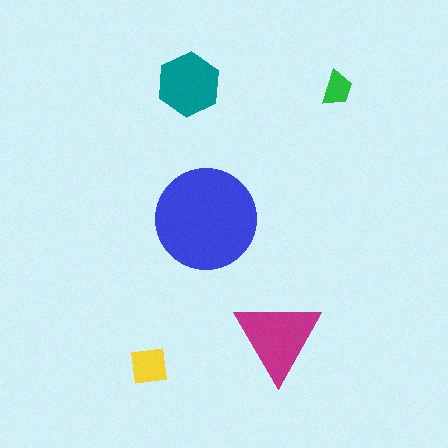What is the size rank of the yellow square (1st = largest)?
4th.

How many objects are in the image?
There are 5 objects in the image.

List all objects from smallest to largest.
The green trapezoid, the yellow square, the teal hexagon, the magenta triangle, the blue circle.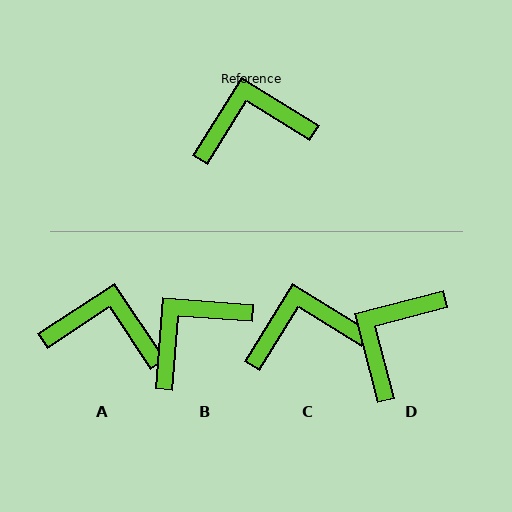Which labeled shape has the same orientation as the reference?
C.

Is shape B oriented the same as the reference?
No, it is off by about 27 degrees.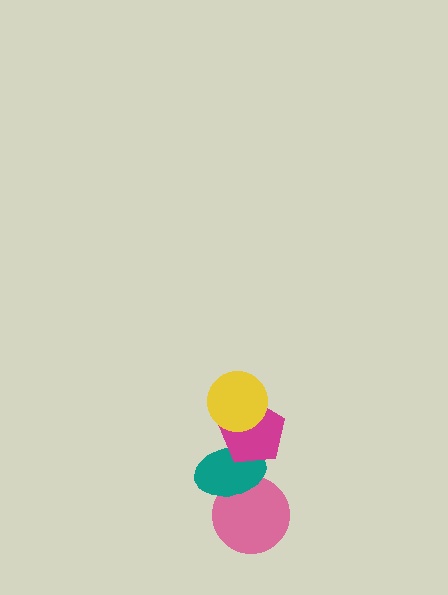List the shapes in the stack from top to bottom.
From top to bottom: the yellow circle, the magenta pentagon, the teal ellipse, the pink circle.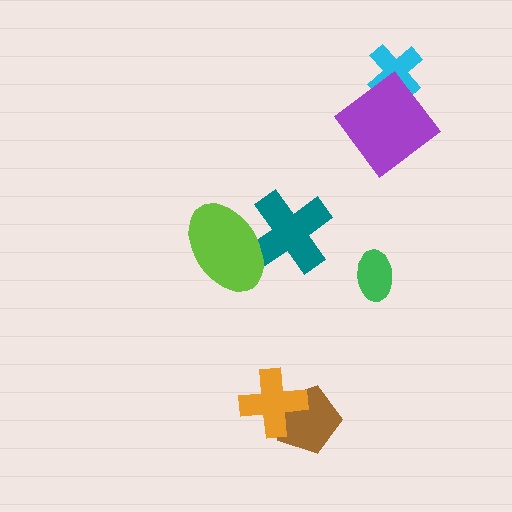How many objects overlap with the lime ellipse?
1 object overlaps with the lime ellipse.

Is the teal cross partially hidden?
Yes, it is partially covered by another shape.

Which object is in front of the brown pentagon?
The orange cross is in front of the brown pentagon.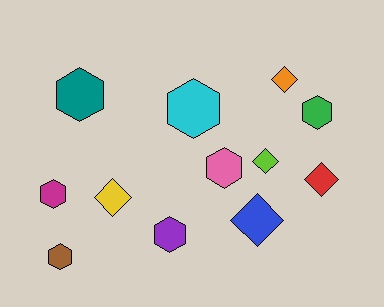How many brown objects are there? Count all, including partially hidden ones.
There is 1 brown object.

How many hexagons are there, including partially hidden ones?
There are 7 hexagons.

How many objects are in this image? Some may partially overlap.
There are 12 objects.